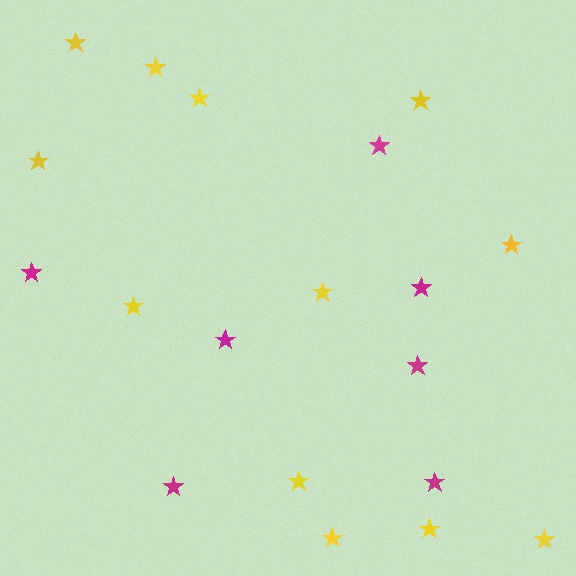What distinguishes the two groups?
There are 2 groups: one group of yellow stars (12) and one group of magenta stars (7).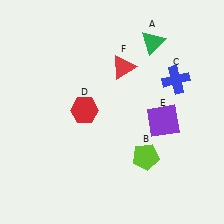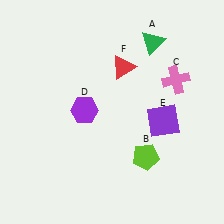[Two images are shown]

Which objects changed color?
C changed from blue to pink. D changed from red to purple.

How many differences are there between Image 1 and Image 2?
There are 2 differences between the two images.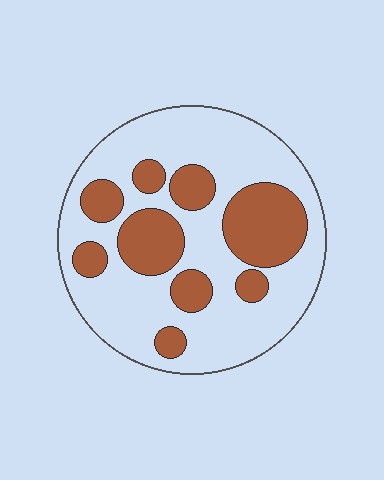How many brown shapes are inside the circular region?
9.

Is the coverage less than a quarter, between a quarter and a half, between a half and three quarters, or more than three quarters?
Between a quarter and a half.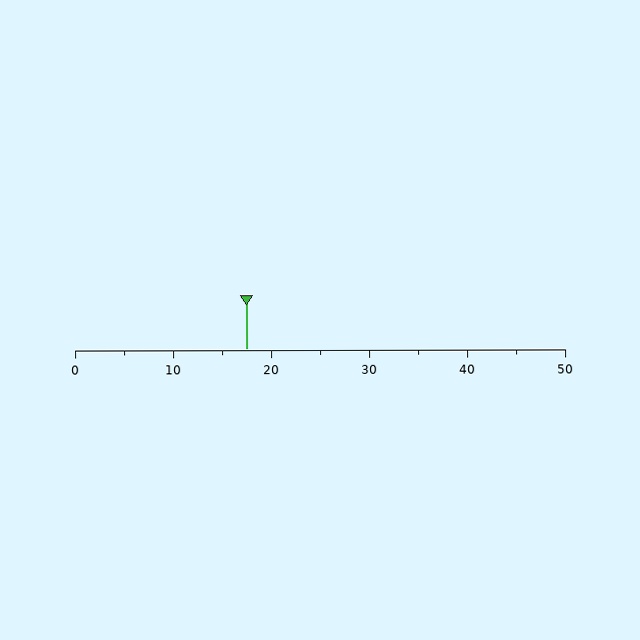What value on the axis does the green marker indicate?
The marker indicates approximately 17.5.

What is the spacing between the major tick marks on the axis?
The major ticks are spaced 10 apart.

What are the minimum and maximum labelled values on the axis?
The axis runs from 0 to 50.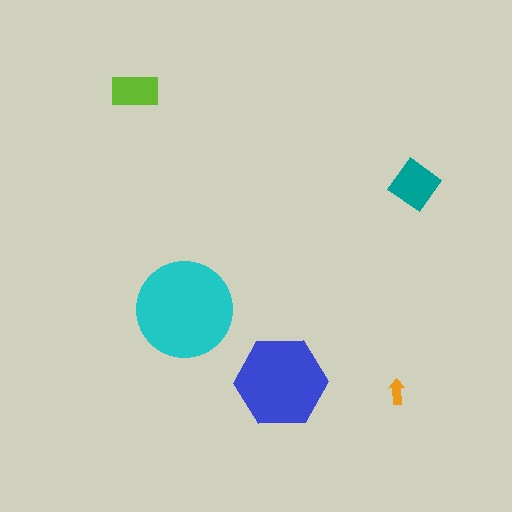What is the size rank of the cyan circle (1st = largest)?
1st.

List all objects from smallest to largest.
The orange arrow, the lime rectangle, the teal diamond, the blue hexagon, the cyan circle.